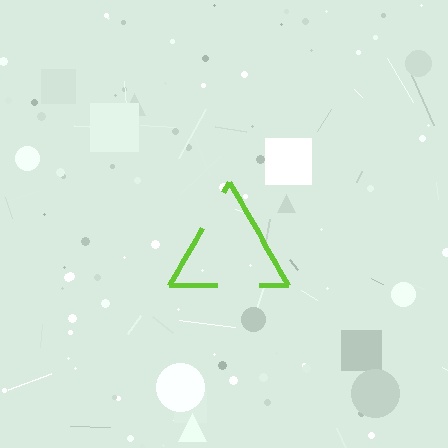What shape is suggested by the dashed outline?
The dashed outline suggests a triangle.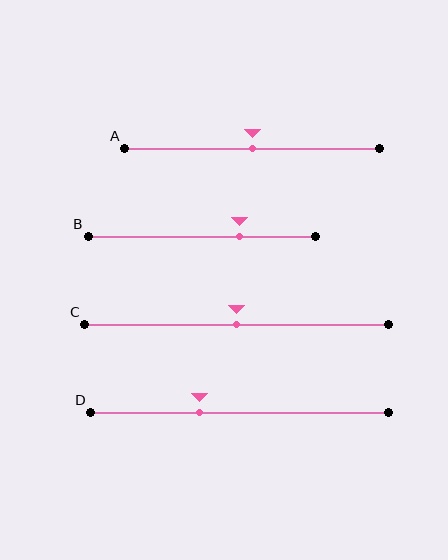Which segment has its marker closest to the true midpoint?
Segment A has its marker closest to the true midpoint.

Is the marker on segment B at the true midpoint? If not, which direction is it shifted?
No, the marker on segment B is shifted to the right by about 17% of the segment length.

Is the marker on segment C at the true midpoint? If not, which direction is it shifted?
Yes, the marker on segment C is at the true midpoint.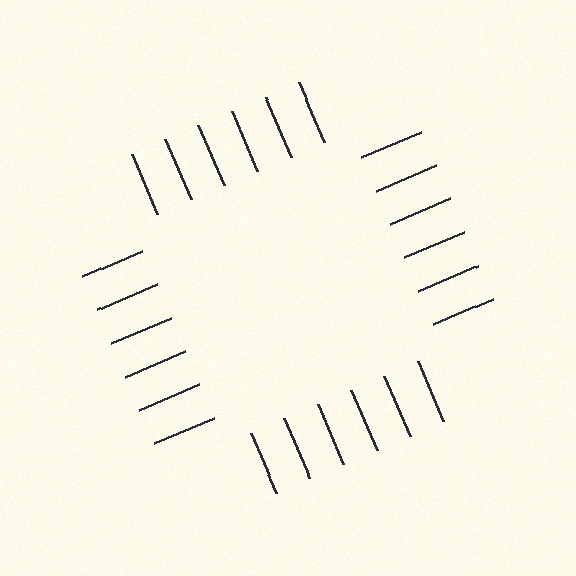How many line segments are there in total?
24 — 6 along each of the 4 edges.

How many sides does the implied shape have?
4 sides — the line-ends trace a square.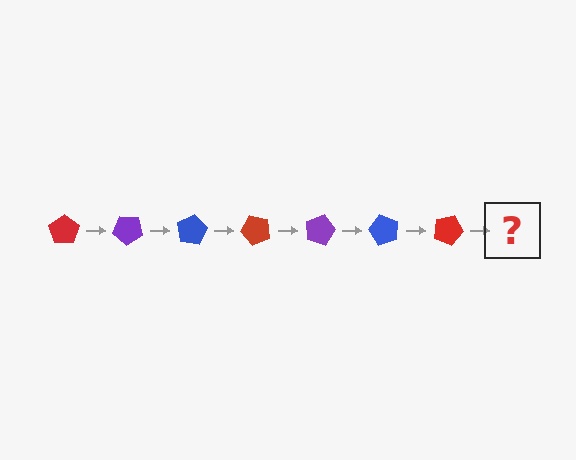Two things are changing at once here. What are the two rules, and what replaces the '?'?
The two rules are that it rotates 40 degrees each step and the color cycles through red, purple, and blue. The '?' should be a purple pentagon, rotated 280 degrees from the start.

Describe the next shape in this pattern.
It should be a purple pentagon, rotated 280 degrees from the start.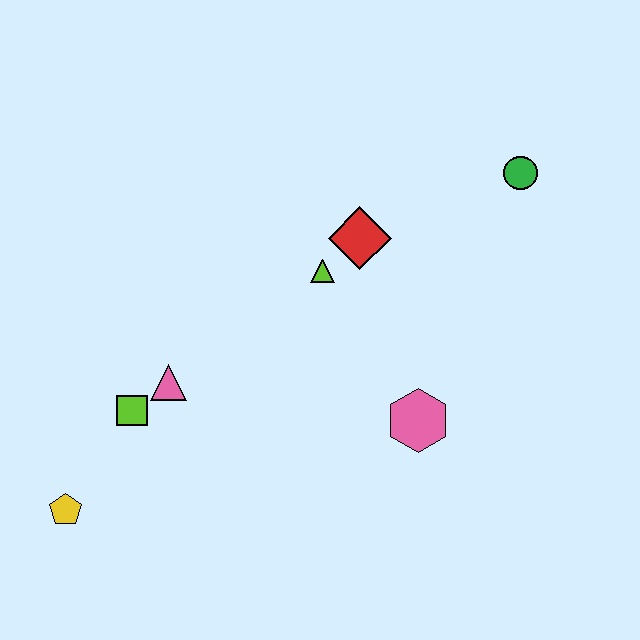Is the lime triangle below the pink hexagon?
No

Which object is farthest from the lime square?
The green circle is farthest from the lime square.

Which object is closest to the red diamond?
The lime triangle is closest to the red diamond.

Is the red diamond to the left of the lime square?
No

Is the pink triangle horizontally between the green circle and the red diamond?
No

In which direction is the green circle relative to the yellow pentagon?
The green circle is to the right of the yellow pentagon.